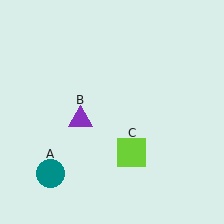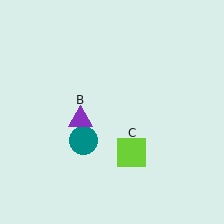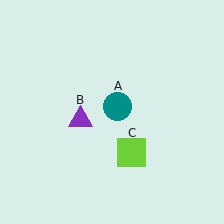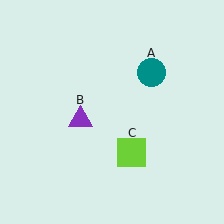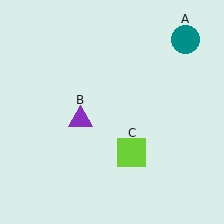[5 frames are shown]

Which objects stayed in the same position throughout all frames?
Purple triangle (object B) and lime square (object C) remained stationary.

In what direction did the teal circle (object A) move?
The teal circle (object A) moved up and to the right.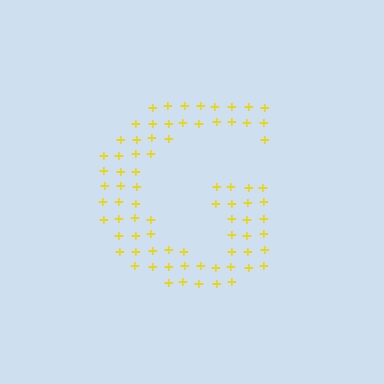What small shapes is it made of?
It is made of small plus signs.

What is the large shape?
The large shape is the letter G.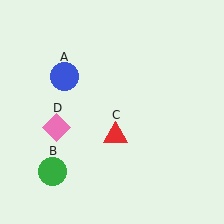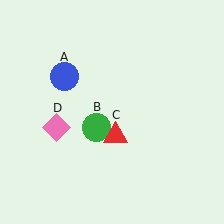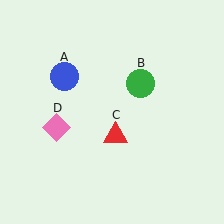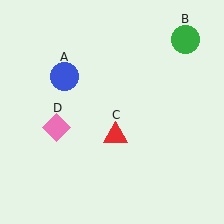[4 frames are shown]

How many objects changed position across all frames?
1 object changed position: green circle (object B).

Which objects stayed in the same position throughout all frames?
Blue circle (object A) and red triangle (object C) and pink diamond (object D) remained stationary.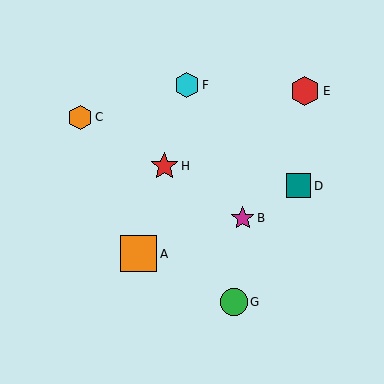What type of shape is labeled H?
Shape H is a red star.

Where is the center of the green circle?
The center of the green circle is at (234, 302).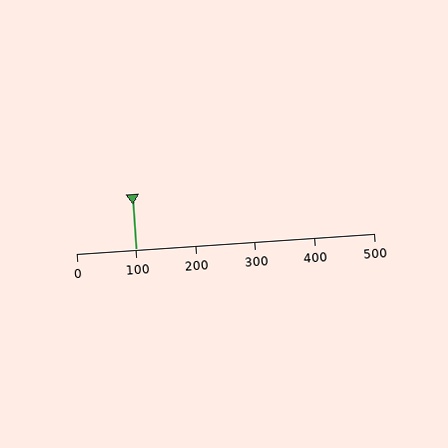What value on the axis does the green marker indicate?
The marker indicates approximately 100.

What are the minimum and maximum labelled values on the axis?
The axis runs from 0 to 500.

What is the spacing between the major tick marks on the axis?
The major ticks are spaced 100 apart.